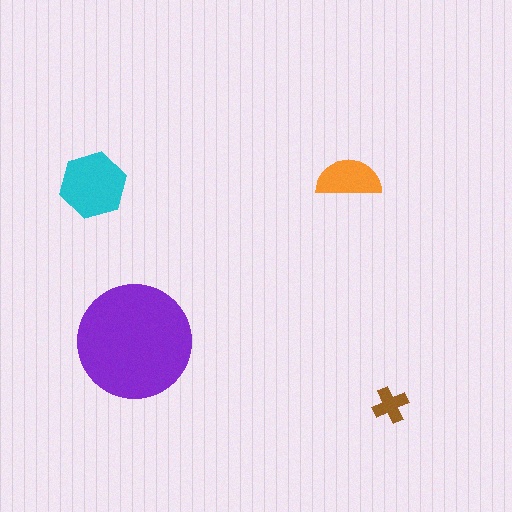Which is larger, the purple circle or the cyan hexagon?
The purple circle.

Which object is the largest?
The purple circle.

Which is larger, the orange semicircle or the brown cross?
The orange semicircle.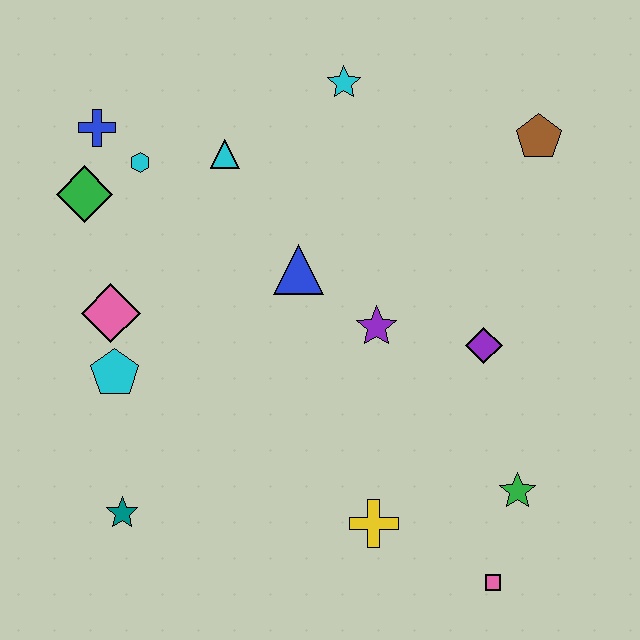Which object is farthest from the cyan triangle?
The pink square is farthest from the cyan triangle.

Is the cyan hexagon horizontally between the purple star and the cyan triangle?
No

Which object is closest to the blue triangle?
The purple star is closest to the blue triangle.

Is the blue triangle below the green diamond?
Yes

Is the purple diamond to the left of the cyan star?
No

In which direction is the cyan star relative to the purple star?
The cyan star is above the purple star.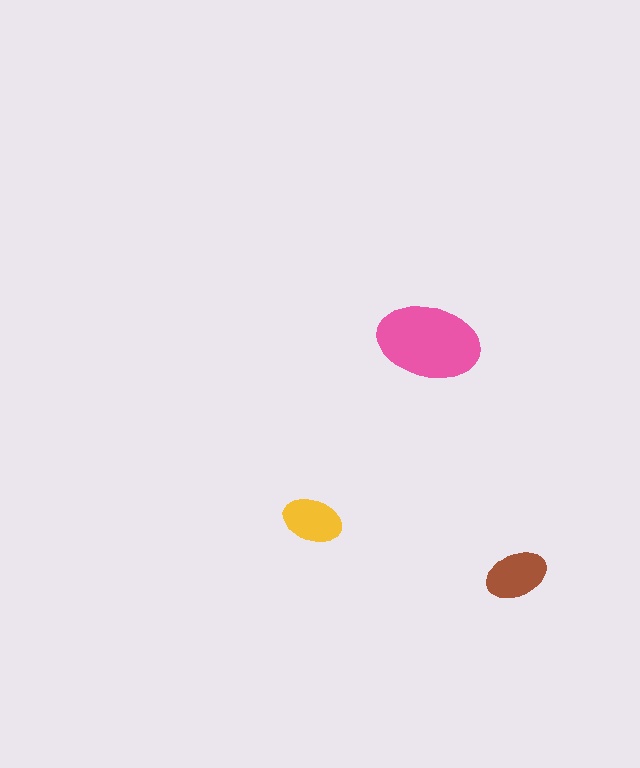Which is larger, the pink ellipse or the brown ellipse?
The pink one.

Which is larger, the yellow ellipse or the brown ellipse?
The brown one.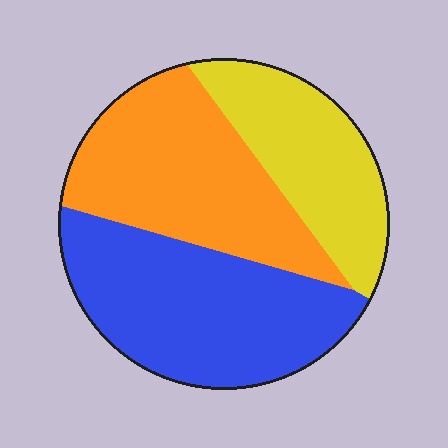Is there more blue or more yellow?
Blue.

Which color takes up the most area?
Blue, at roughly 40%.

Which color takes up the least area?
Yellow, at roughly 25%.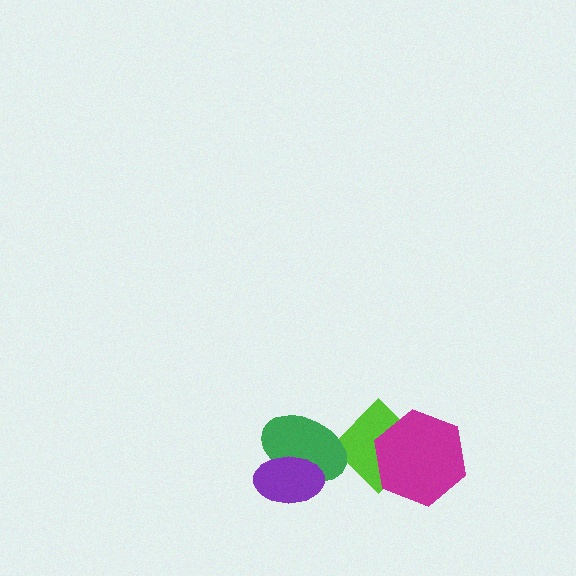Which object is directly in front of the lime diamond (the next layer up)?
The green ellipse is directly in front of the lime diamond.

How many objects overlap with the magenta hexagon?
1 object overlaps with the magenta hexagon.